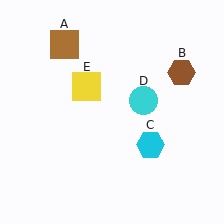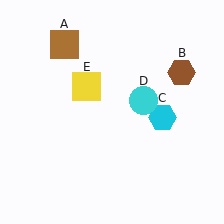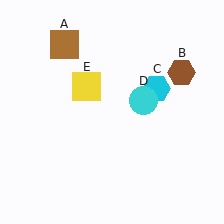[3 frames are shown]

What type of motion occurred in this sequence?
The cyan hexagon (object C) rotated counterclockwise around the center of the scene.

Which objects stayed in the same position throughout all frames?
Brown square (object A) and brown hexagon (object B) and cyan circle (object D) and yellow square (object E) remained stationary.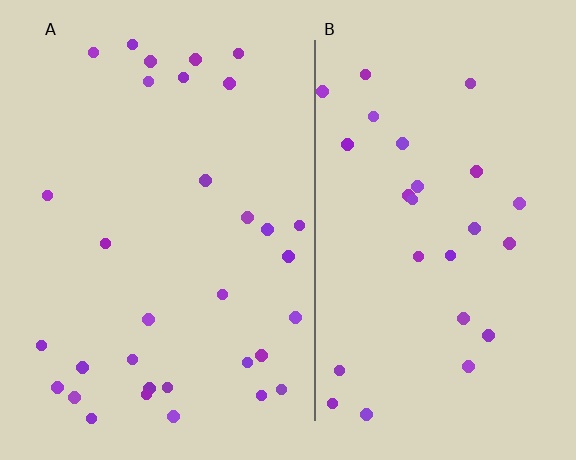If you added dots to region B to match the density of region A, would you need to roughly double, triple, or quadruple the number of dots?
Approximately double.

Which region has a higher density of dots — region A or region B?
A (the left).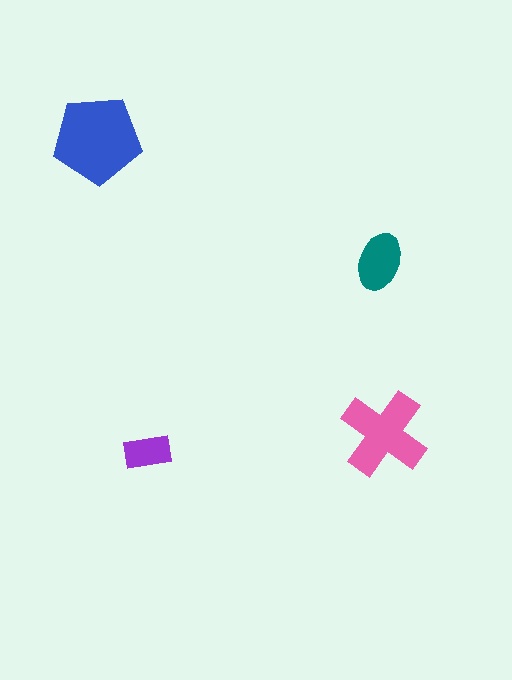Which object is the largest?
The blue pentagon.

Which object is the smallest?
The purple rectangle.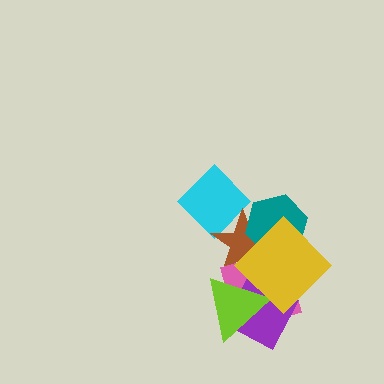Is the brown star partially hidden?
Yes, it is partially covered by another shape.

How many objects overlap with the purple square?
3 objects overlap with the purple square.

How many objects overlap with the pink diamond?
5 objects overlap with the pink diamond.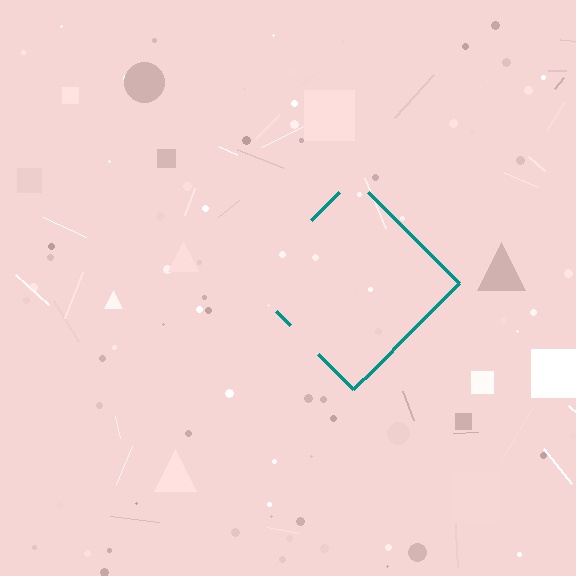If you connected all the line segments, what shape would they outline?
They would outline a diamond.